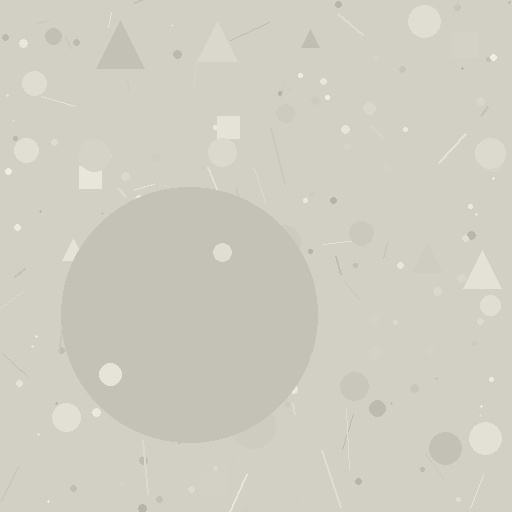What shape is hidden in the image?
A circle is hidden in the image.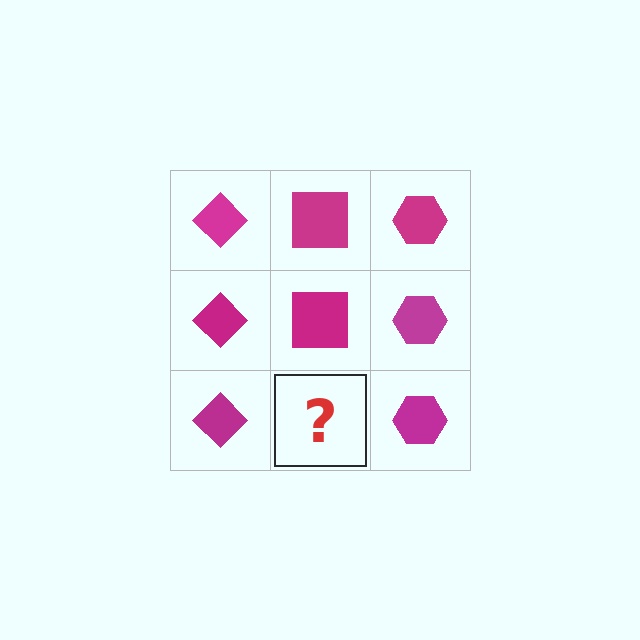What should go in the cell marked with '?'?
The missing cell should contain a magenta square.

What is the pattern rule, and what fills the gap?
The rule is that each column has a consistent shape. The gap should be filled with a magenta square.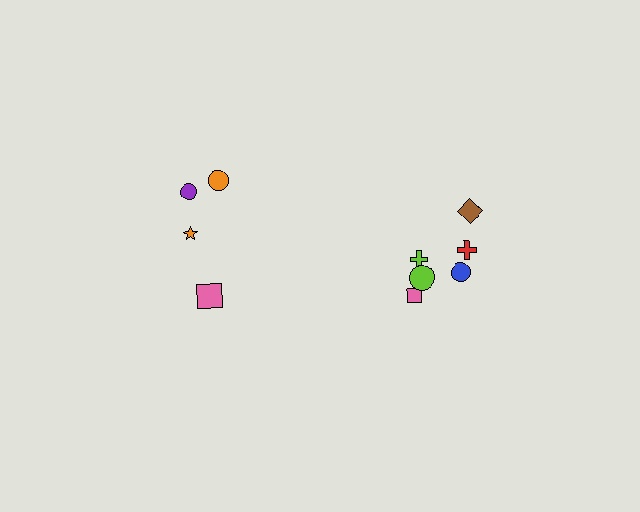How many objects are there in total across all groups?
There are 10 objects.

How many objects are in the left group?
There are 4 objects.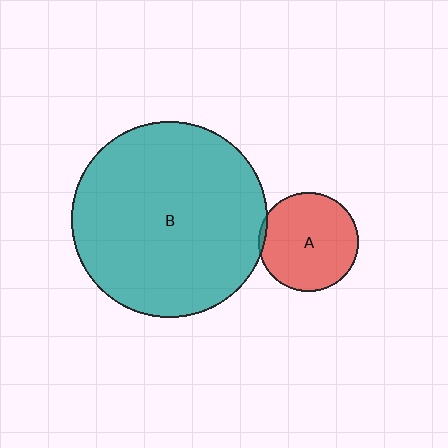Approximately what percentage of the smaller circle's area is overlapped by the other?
Approximately 5%.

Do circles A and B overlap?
Yes.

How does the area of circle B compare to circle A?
Approximately 3.9 times.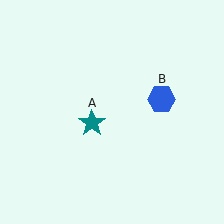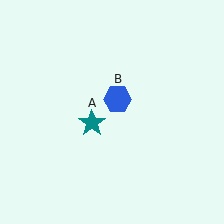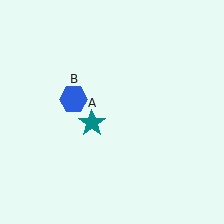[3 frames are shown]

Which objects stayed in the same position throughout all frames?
Teal star (object A) remained stationary.